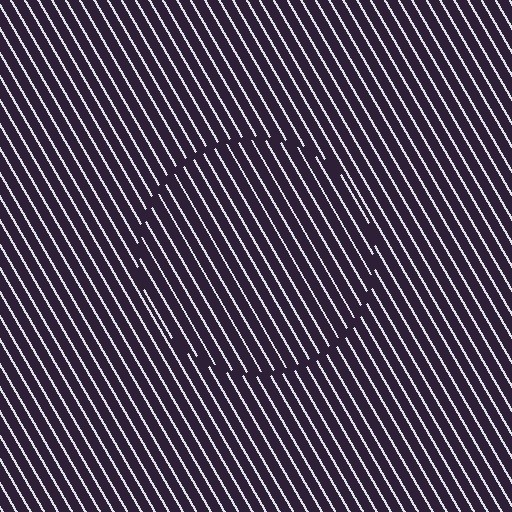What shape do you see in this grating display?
An illusory circle. The interior of the shape contains the same grating, shifted by half a period — the contour is defined by the phase discontinuity where line-ends from the inner and outer gratings abut.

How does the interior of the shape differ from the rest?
The interior of the shape contains the same grating, shifted by half a period — the contour is defined by the phase discontinuity where line-ends from the inner and outer gratings abut.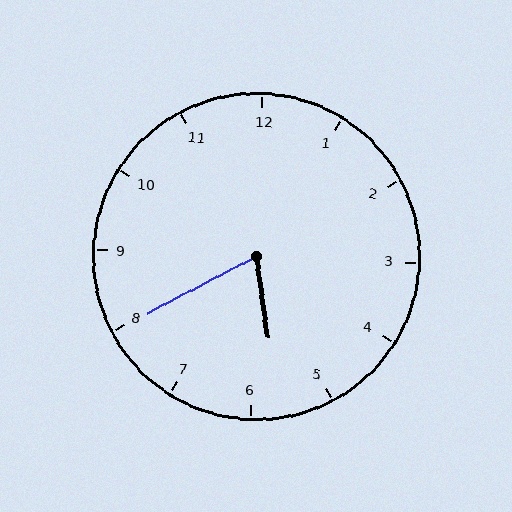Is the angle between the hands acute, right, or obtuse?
It is acute.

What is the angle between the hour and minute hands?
Approximately 70 degrees.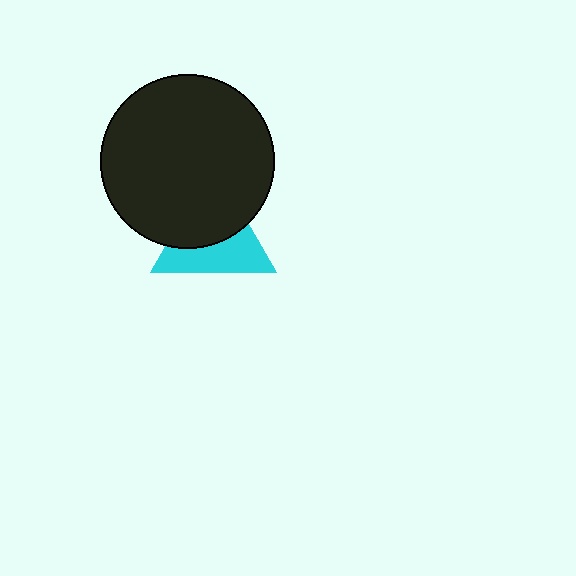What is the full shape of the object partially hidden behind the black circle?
The partially hidden object is a cyan triangle.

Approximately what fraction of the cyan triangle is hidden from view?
Roughly 51% of the cyan triangle is hidden behind the black circle.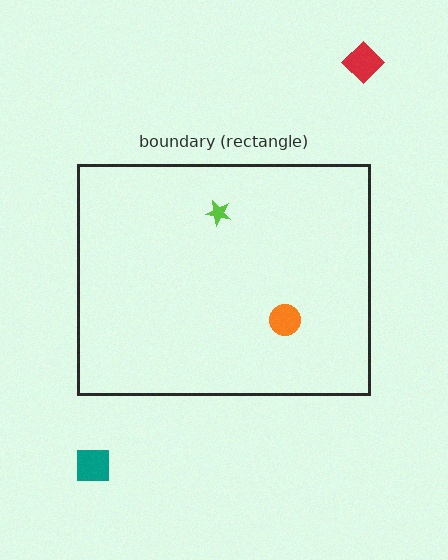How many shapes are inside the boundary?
2 inside, 2 outside.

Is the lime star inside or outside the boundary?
Inside.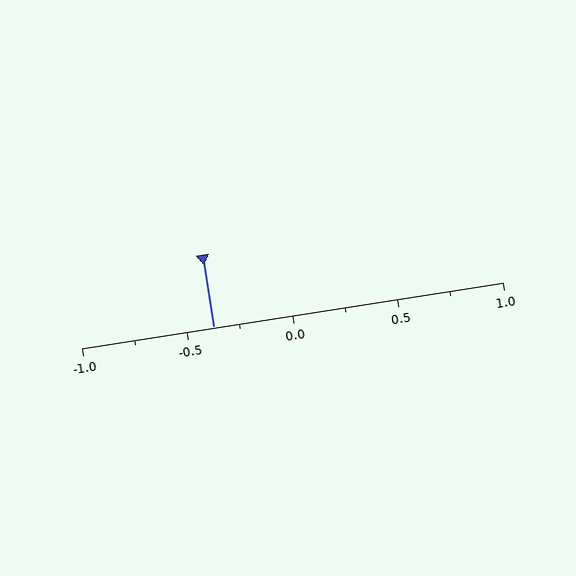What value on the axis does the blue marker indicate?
The marker indicates approximately -0.38.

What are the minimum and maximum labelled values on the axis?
The axis runs from -1.0 to 1.0.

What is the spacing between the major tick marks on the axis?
The major ticks are spaced 0.5 apart.